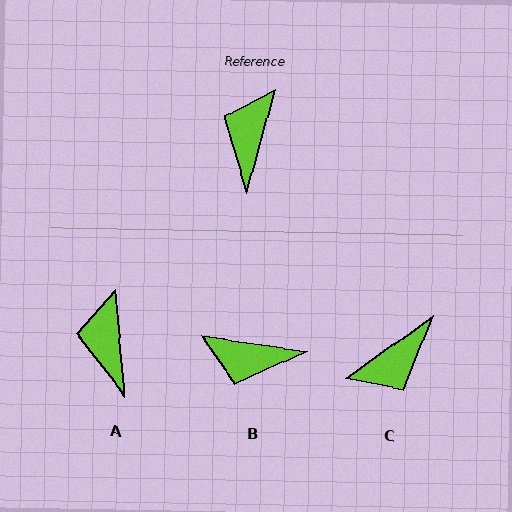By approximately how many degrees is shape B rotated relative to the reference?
Approximately 97 degrees counter-clockwise.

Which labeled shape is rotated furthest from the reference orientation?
C, about 141 degrees away.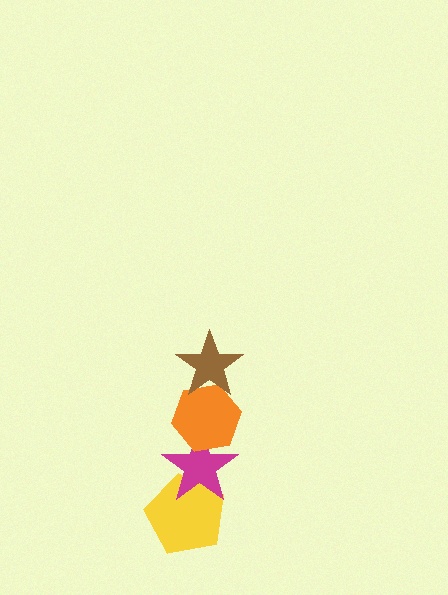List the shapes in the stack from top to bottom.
From top to bottom: the brown star, the orange hexagon, the magenta star, the yellow pentagon.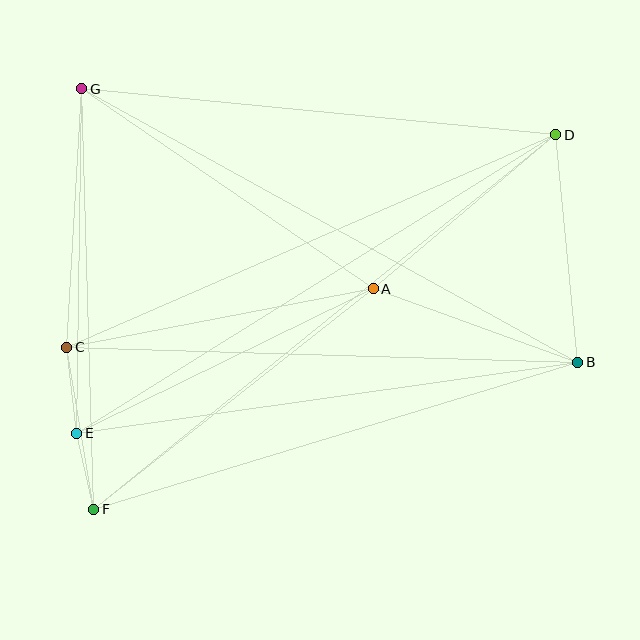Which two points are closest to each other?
Points E and F are closest to each other.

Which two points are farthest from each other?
Points D and F are farthest from each other.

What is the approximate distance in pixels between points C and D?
The distance between C and D is approximately 533 pixels.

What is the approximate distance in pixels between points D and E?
The distance between D and E is approximately 565 pixels.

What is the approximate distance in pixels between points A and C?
The distance between A and C is approximately 312 pixels.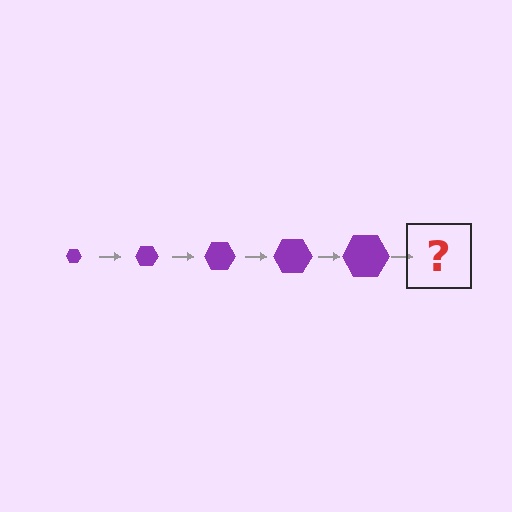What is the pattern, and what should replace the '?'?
The pattern is that the hexagon gets progressively larger each step. The '?' should be a purple hexagon, larger than the previous one.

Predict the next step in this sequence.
The next step is a purple hexagon, larger than the previous one.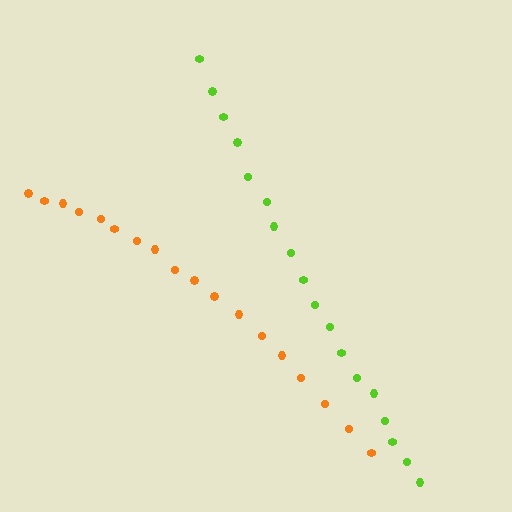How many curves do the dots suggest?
There are 2 distinct paths.